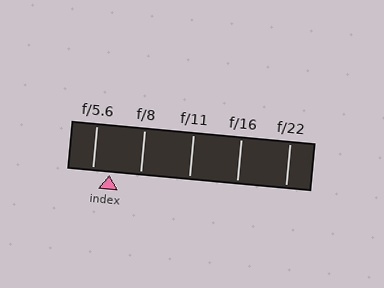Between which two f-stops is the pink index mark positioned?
The index mark is between f/5.6 and f/8.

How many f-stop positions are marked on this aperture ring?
There are 5 f-stop positions marked.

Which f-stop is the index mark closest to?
The index mark is closest to f/5.6.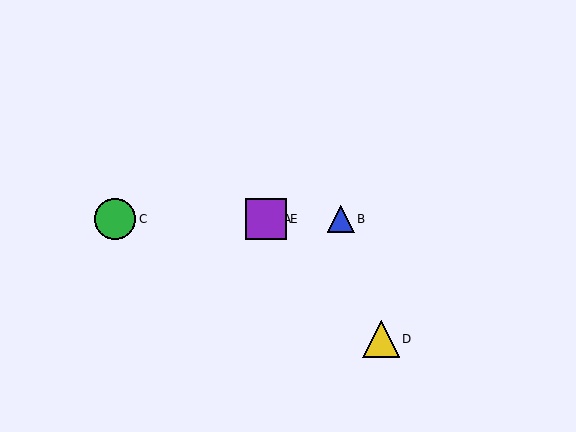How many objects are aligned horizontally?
4 objects (A, B, C, E) are aligned horizontally.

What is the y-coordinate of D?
Object D is at y≈339.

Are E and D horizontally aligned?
No, E is at y≈219 and D is at y≈339.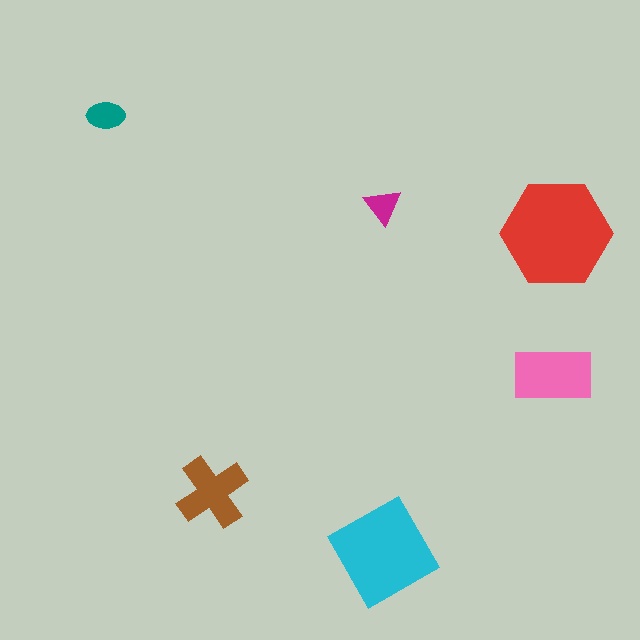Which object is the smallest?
The magenta triangle.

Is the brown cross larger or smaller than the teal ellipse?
Larger.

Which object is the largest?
The red hexagon.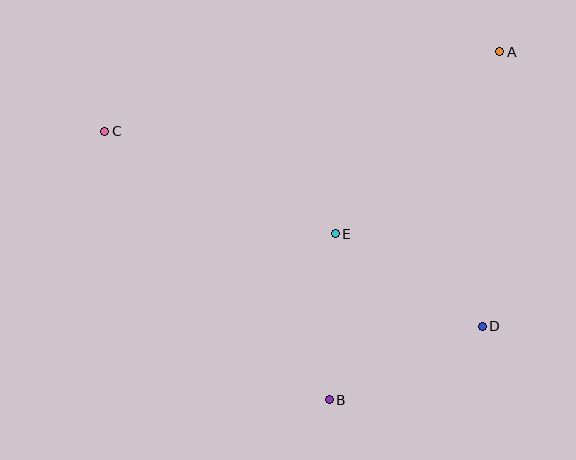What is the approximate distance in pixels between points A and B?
The distance between A and B is approximately 387 pixels.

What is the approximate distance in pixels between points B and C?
The distance between B and C is approximately 350 pixels.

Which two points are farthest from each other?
Points C and D are farthest from each other.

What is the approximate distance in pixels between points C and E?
The distance between C and E is approximately 252 pixels.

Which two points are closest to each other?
Points B and E are closest to each other.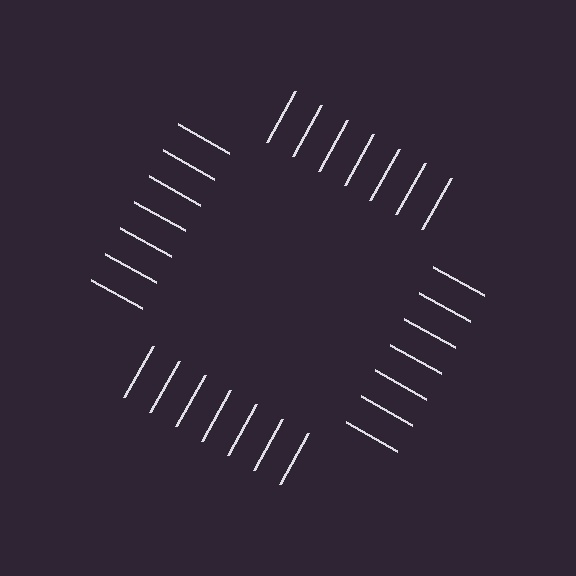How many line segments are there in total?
28 — 7 along each of the 4 edges.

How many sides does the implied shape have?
4 sides — the line-ends trace a square.